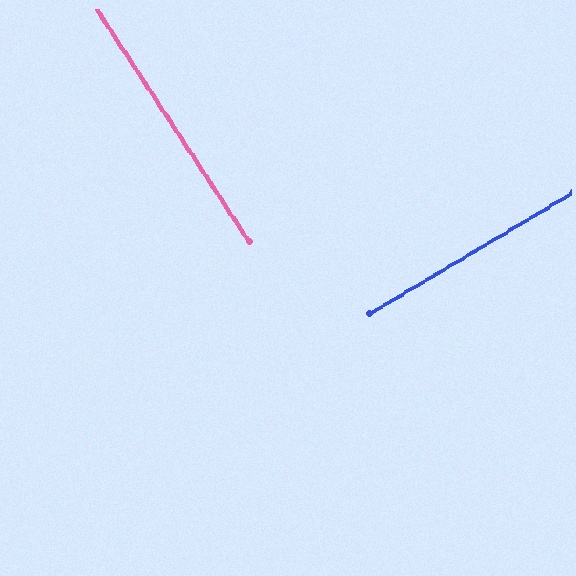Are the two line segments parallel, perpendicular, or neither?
Perpendicular — they meet at approximately 88°.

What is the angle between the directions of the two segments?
Approximately 88 degrees.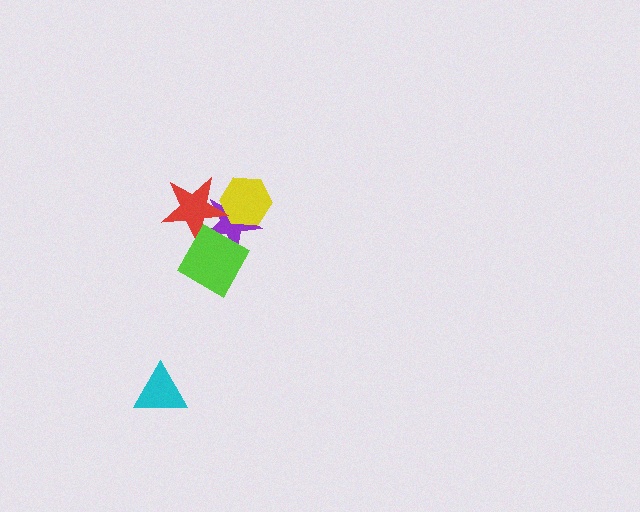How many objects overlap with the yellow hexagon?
2 objects overlap with the yellow hexagon.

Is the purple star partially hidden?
Yes, it is partially covered by another shape.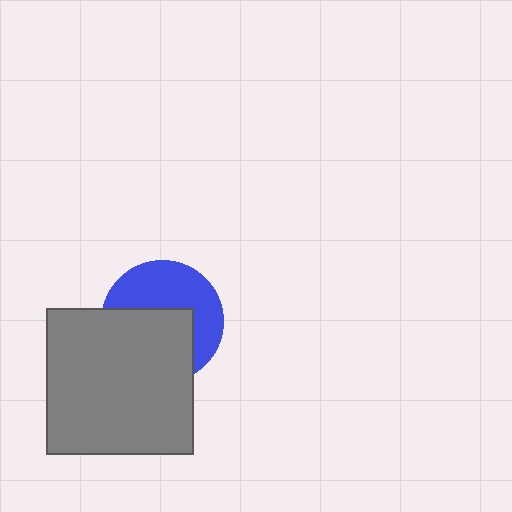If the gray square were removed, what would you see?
You would see the complete blue circle.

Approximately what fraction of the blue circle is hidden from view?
Roughly 51% of the blue circle is hidden behind the gray square.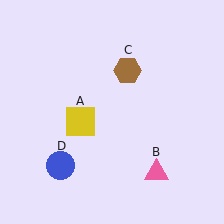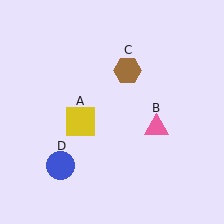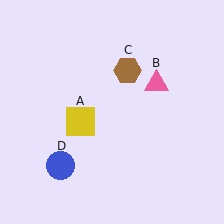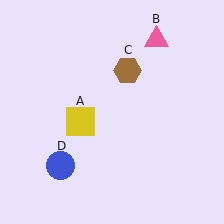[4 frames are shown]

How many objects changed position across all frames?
1 object changed position: pink triangle (object B).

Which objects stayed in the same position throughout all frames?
Yellow square (object A) and brown hexagon (object C) and blue circle (object D) remained stationary.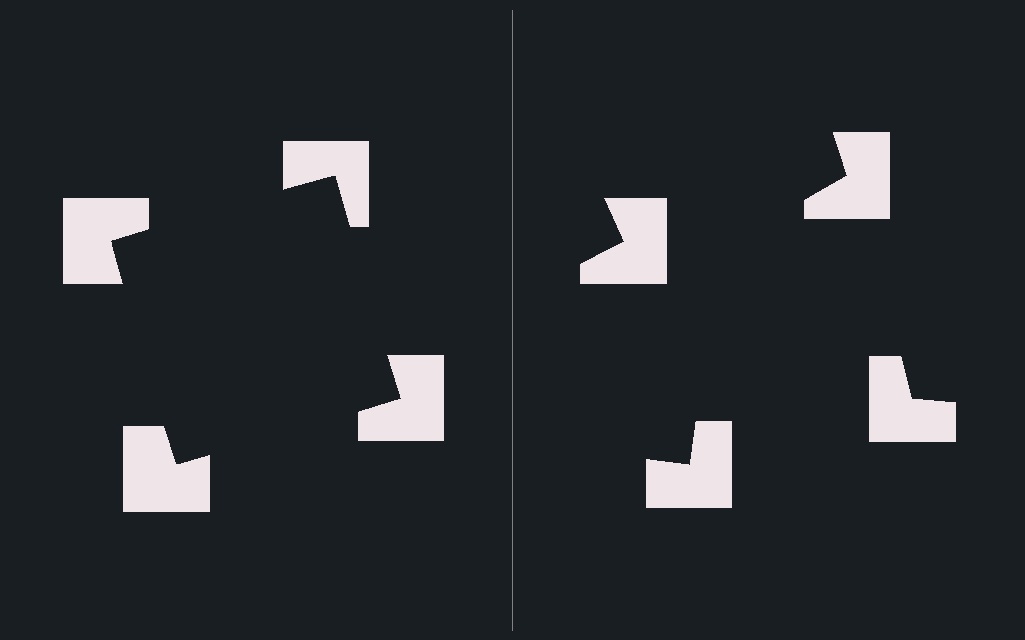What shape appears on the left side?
An illusory square.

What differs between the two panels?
The notched squares are positioned identically on both sides; only the wedge orientations differ. On the left they align to a square; on the right they are misaligned.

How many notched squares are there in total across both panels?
8 — 4 on each side.